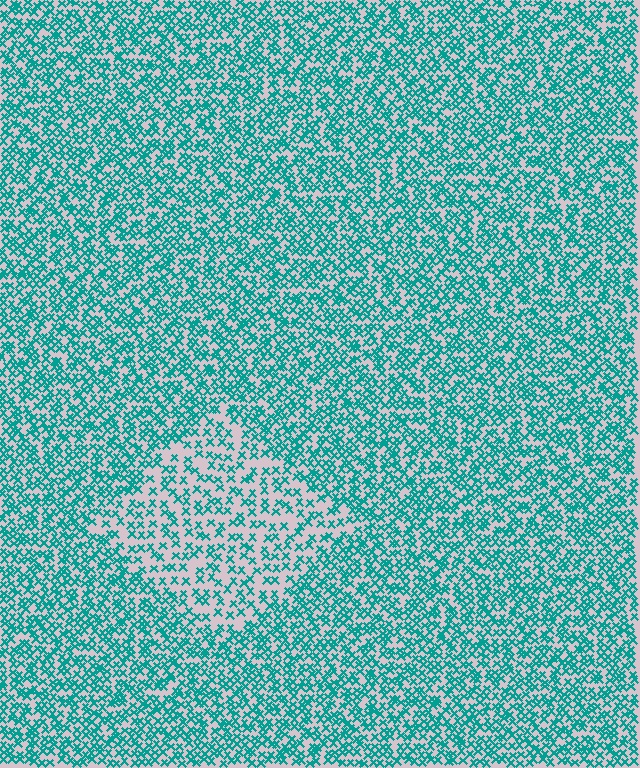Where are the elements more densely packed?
The elements are more densely packed outside the diamond boundary.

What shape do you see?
I see a diamond.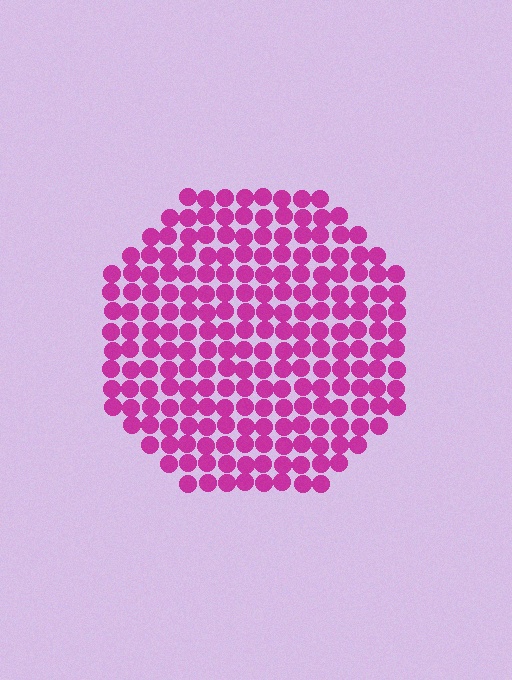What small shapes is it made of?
It is made of small circles.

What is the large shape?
The large shape is a circle.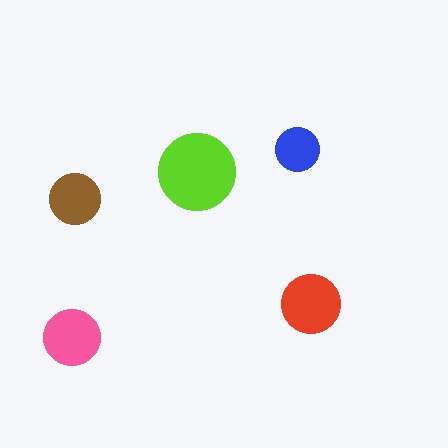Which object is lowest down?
The pink circle is bottommost.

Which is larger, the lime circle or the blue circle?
The lime one.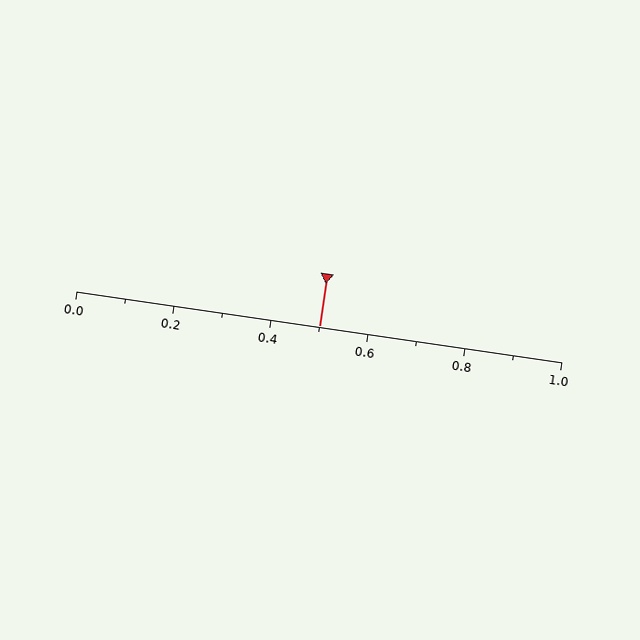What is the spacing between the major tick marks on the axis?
The major ticks are spaced 0.2 apart.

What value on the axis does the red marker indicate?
The marker indicates approximately 0.5.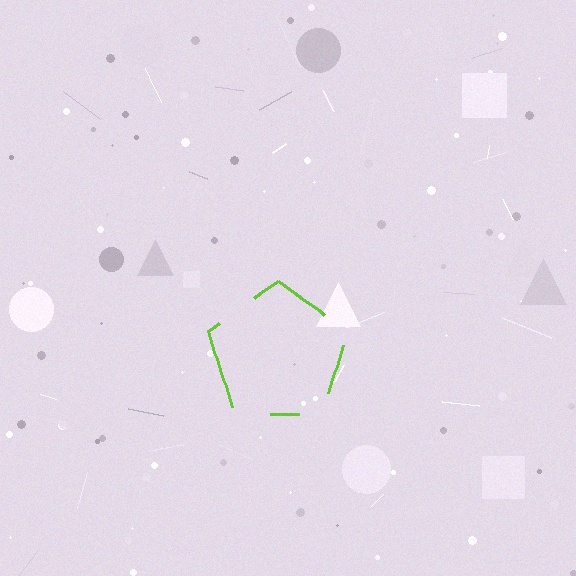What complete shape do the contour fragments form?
The contour fragments form a pentagon.